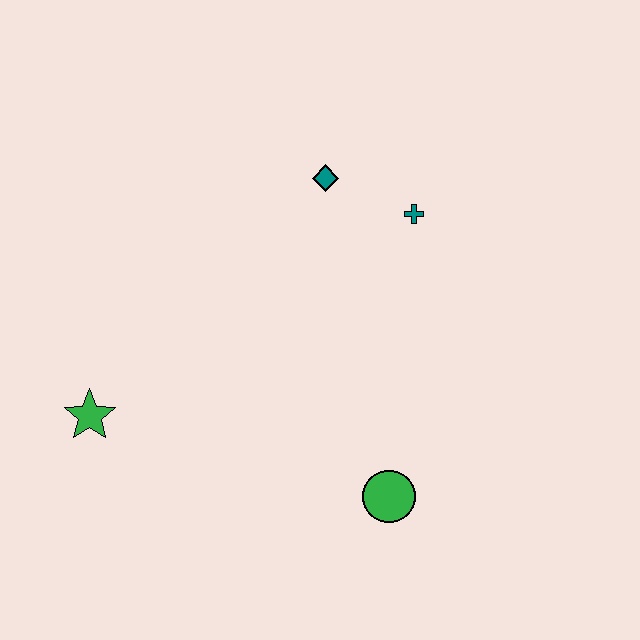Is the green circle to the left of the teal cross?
Yes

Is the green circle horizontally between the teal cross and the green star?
Yes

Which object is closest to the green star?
The green circle is closest to the green star.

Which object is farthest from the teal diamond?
The green star is farthest from the teal diamond.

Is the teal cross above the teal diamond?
No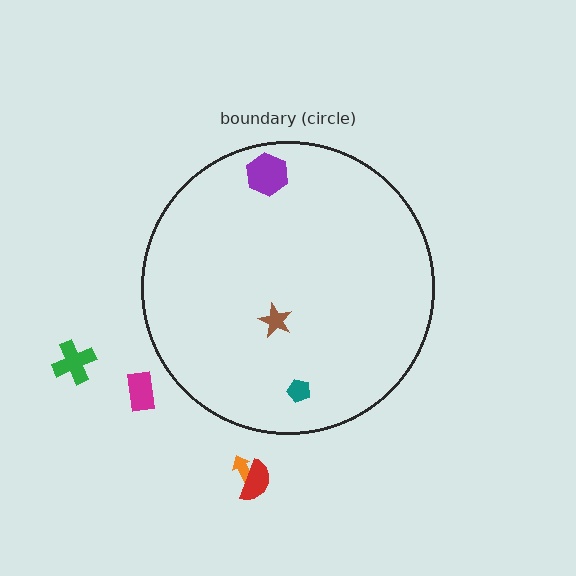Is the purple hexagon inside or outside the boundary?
Inside.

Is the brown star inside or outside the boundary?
Inside.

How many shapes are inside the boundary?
3 inside, 4 outside.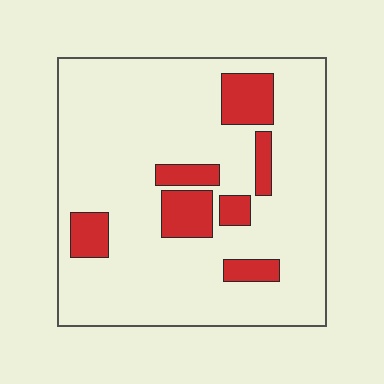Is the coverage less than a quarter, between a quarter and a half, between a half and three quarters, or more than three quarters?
Less than a quarter.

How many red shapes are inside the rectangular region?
7.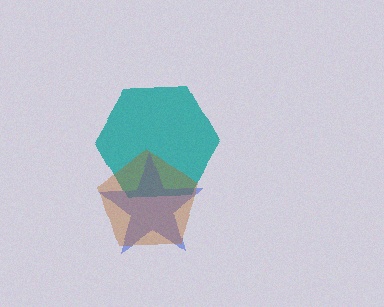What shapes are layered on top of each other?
The layered shapes are: a teal hexagon, a blue star, a brown pentagon.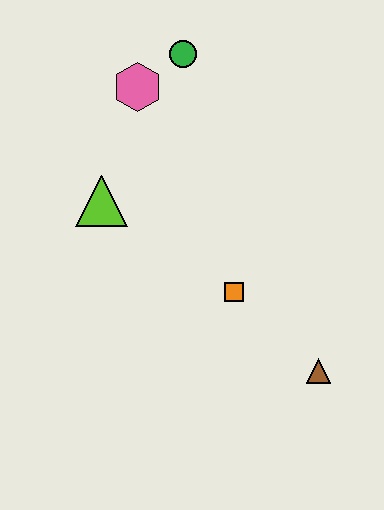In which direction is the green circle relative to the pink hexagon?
The green circle is to the right of the pink hexagon.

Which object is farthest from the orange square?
The green circle is farthest from the orange square.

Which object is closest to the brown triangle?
The orange square is closest to the brown triangle.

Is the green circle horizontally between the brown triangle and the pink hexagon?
Yes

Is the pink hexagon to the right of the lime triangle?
Yes